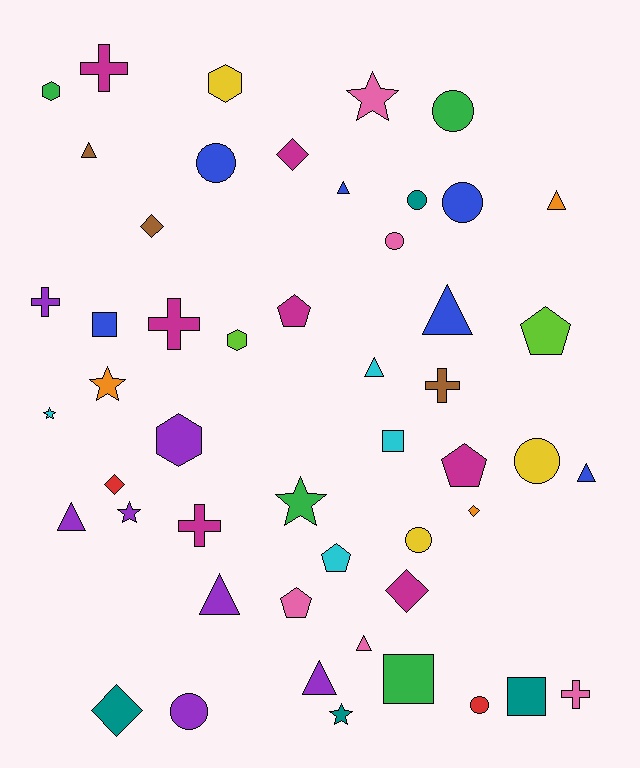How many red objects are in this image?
There are 2 red objects.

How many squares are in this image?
There are 4 squares.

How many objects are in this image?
There are 50 objects.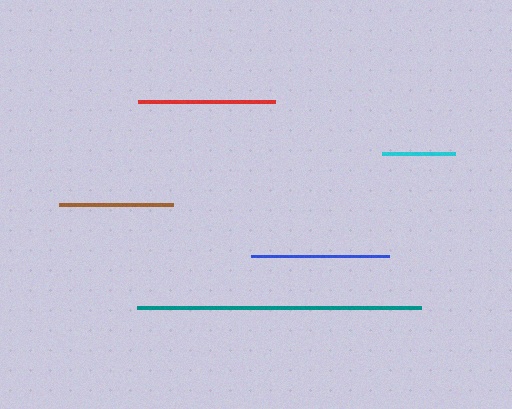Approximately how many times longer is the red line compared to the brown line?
The red line is approximately 1.2 times the length of the brown line.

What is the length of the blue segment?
The blue segment is approximately 138 pixels long.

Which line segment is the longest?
The teal line is the longest at approximately 285 pixels.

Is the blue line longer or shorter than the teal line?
The teal line is longer than the blue line.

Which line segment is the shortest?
The cyan line is the shortest at approximately 74 pixels.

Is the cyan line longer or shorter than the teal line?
The teal line is longer than the cyan line.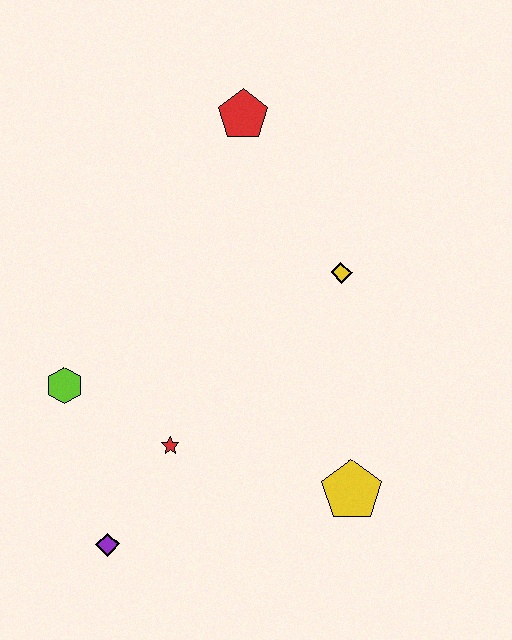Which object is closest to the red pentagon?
The yellow diamond is closest to the red pentagon.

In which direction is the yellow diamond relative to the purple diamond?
The yellow diamond is above the purple diamond.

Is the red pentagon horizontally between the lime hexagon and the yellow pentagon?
Yes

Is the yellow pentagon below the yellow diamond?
Yes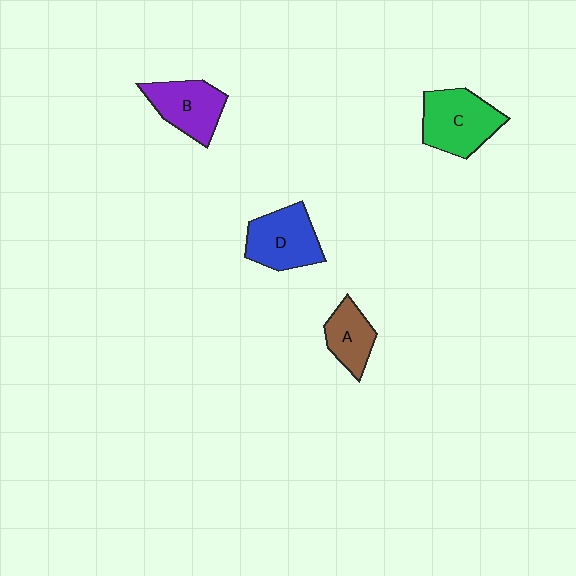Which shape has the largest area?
Shape C (green).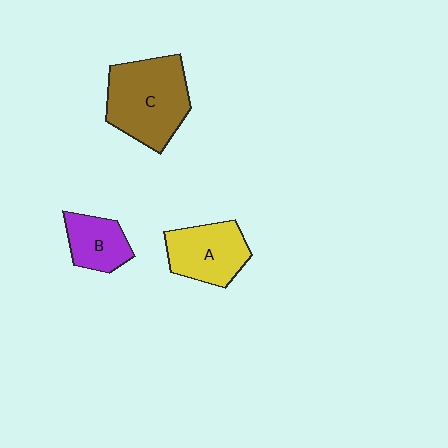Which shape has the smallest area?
Shape B (purple).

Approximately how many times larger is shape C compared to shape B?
Approximately 2.0 times.